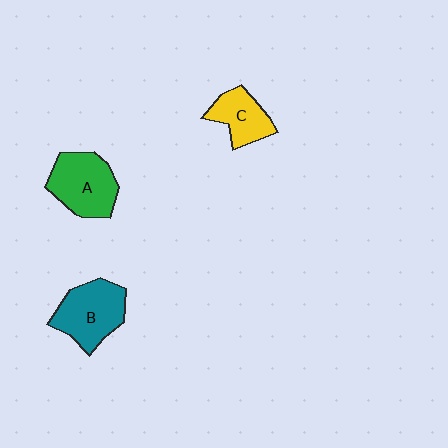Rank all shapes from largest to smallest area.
From largest to smallest: B (teal), A (green), C (yellow).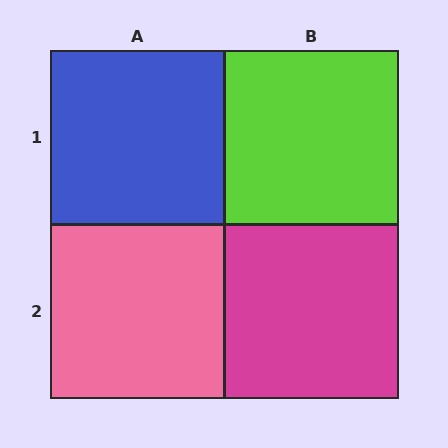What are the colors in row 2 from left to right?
Pink, magenta.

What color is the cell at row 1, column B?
Lime.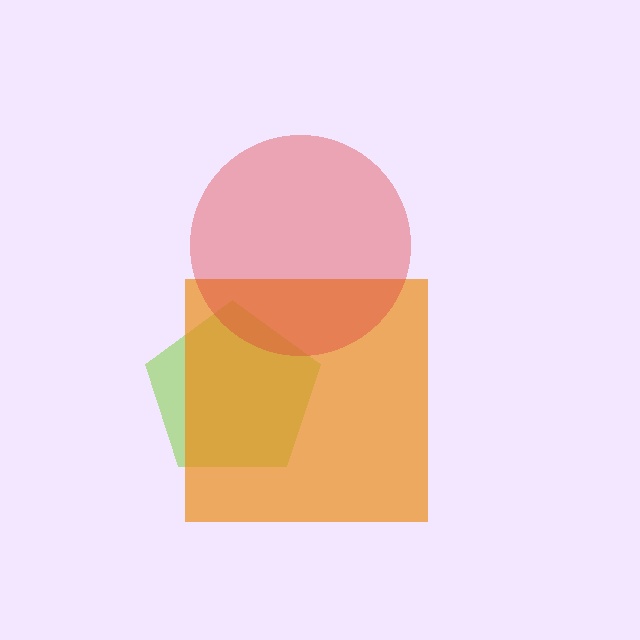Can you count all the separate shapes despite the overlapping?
Yes, there are 3 separate shapes.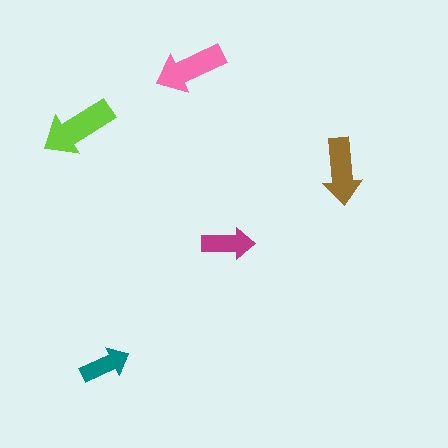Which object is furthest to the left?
The lime arrow is leftmost.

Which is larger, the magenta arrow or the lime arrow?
The lime one.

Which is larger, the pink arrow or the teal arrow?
The pink one.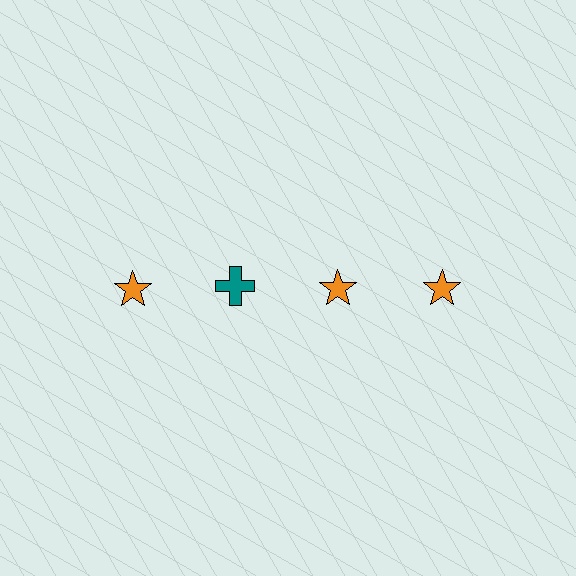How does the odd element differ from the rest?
It differs in both color (teal instead of orange) and shape (cross instead of star).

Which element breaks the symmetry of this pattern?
The teal cross in the top row, second from left column breaks the symmetry. All other shapes are orange stars.